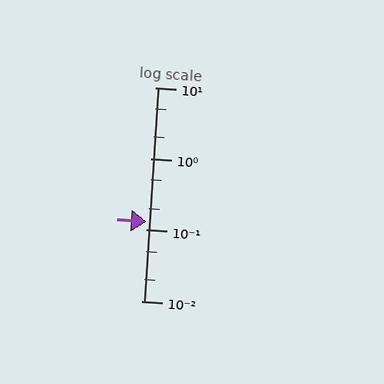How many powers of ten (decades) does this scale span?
The scale spans 3 decades, from 0.01 to 10.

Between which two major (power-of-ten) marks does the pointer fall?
The pointer is between 0.1 and 1.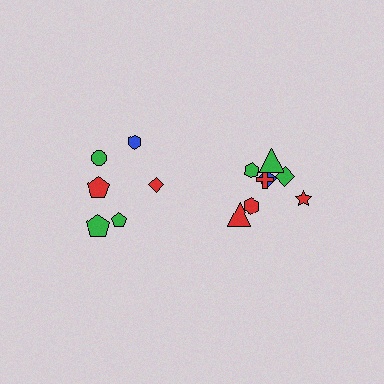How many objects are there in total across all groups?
There are 14 objects.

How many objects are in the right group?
There are 8 objects.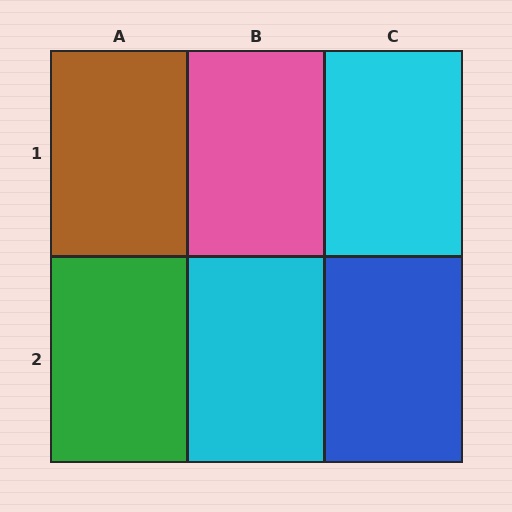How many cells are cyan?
2 cells are cyan.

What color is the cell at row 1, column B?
Pink.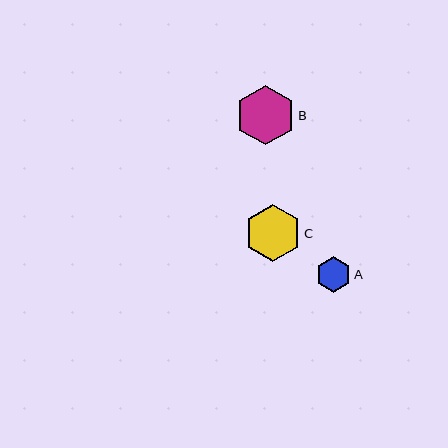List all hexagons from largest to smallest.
From largest to smallest: B, C, A.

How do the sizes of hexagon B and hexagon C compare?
Hexagon B and hexagon C are approximately the same size.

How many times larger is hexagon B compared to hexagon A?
Hexagon B is approximately 1.7 times the size of hexagon A.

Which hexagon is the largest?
Hexagon B is the largest with a size of approximately 60 pixels.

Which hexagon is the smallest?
Hexagon A is the smallest with a size of approximately 35 pixels.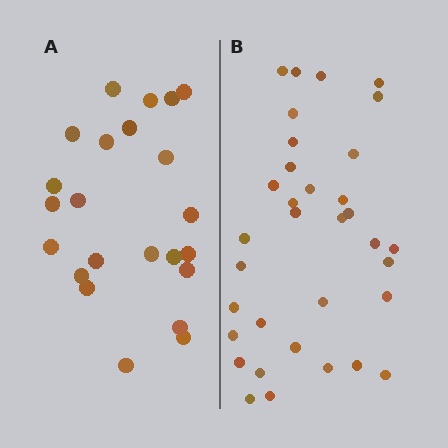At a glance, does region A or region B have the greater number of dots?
Region B (the right region) has more dots.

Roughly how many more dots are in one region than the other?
Region B has roughly 12 or so more dots than region A.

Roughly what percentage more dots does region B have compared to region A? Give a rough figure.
About 50% more.